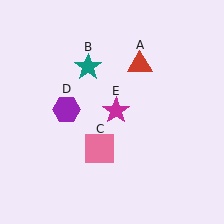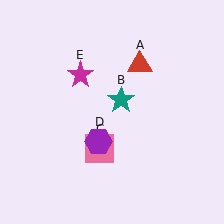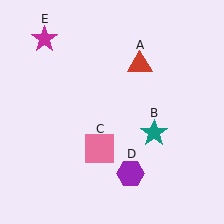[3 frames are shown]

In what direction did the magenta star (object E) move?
The magenta star (object E) moved up and to the left.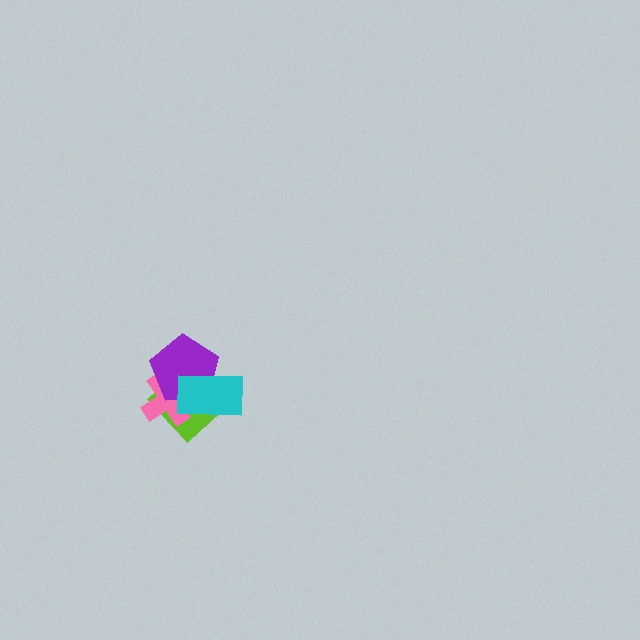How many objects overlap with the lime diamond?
3 objects overlap with the lime diamond.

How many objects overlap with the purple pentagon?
3 objects overlap with the purple pentagon.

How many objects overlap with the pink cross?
3 objects overlap with the pink cross.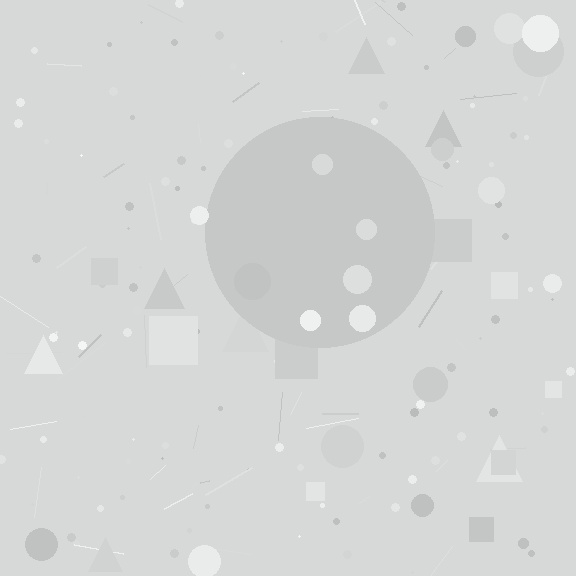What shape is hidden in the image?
A circle is hidden in the image.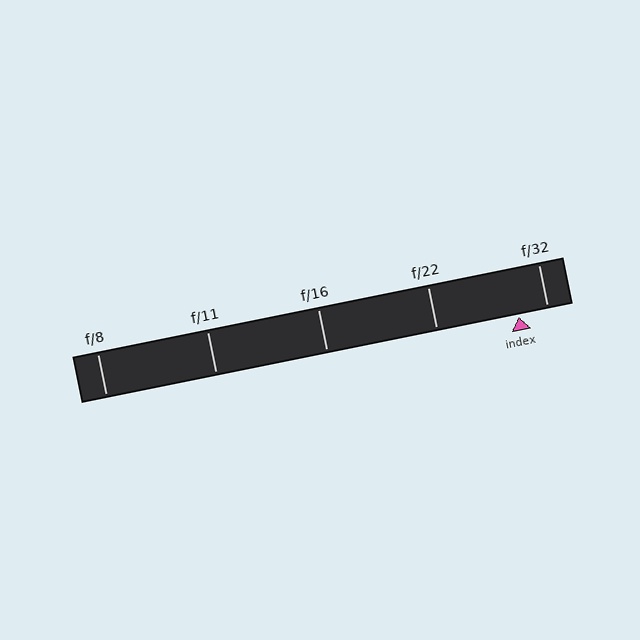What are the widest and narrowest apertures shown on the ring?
The widest aperture shown is f/8 and the narrowest is f/32.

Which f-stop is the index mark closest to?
The index mark is closest to f/32.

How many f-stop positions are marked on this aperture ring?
There are 5 f-stop positions marked.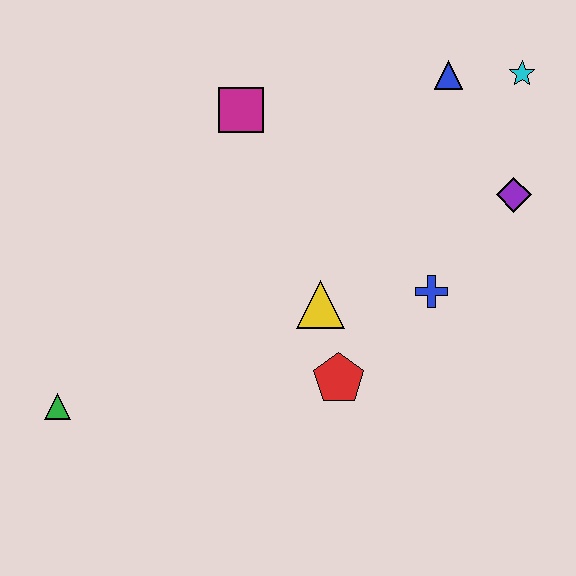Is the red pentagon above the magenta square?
No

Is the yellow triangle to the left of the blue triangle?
Yes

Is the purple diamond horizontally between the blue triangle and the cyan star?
Yes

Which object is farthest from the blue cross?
The green triangle is farthest from the blue cross.